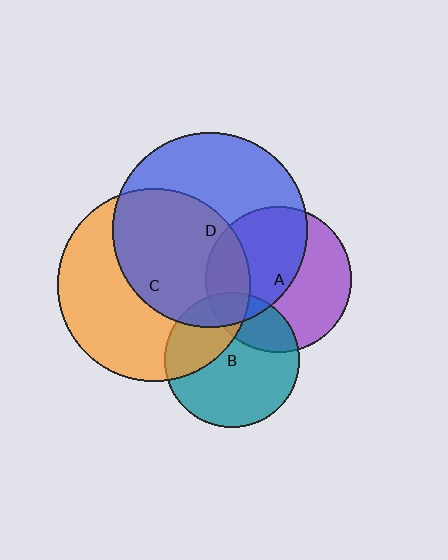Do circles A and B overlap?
Yes.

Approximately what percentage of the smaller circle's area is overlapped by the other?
Approximately 25%.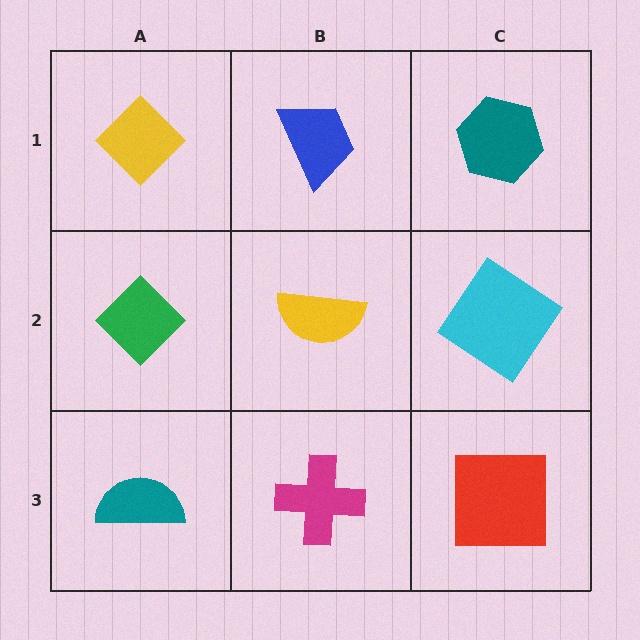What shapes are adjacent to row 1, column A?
A green diamond (row 2, column A), a blue trapezoid (row 1, column B).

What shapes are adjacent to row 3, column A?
A green diamond (row 2, column A), a magenta cross (row 3, column B).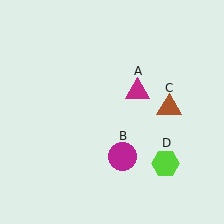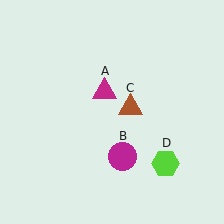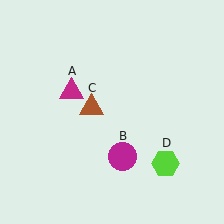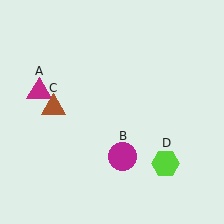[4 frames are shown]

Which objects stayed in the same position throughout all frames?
Magenta circle (object B) and lime hexagon (object D) remained stationary.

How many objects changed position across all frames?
2 objects changed position: magenta triangle (object A), brown triangle (object C).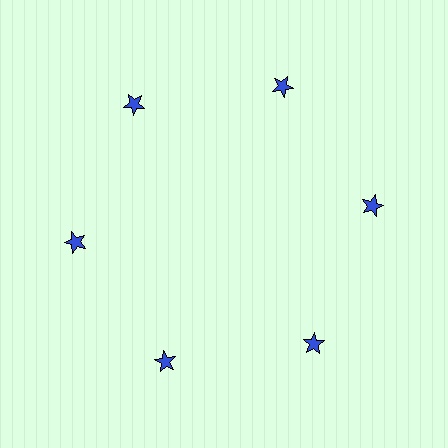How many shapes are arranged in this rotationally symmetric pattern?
There are 6 shapes, arranged in 6 groups of 1.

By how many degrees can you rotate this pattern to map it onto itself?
The pattern maps onto itself every 60 degrees of rotation.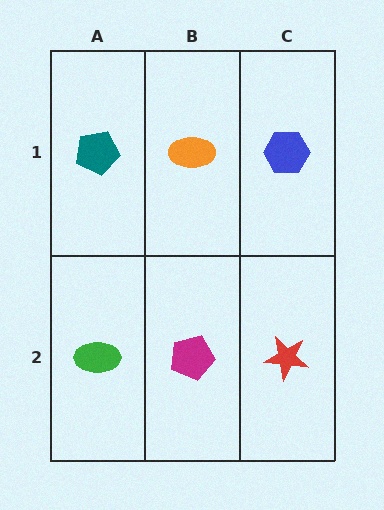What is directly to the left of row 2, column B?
A green ellipse.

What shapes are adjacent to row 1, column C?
A red star (row 2, column C), an orange ellipse (row 1, column B).